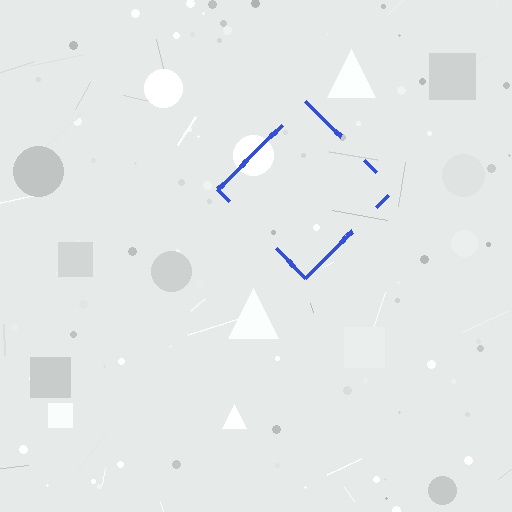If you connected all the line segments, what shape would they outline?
They would outline a diamond.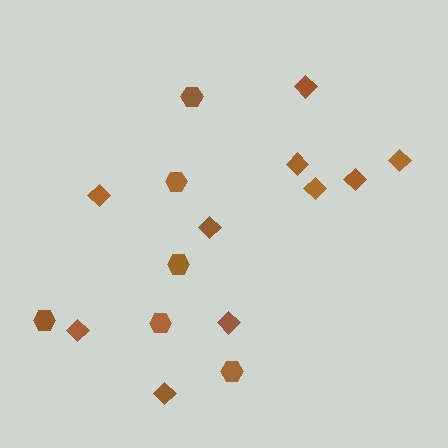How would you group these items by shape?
There are 2 groups: one group of diamonds (10) and one group of hexagons (6).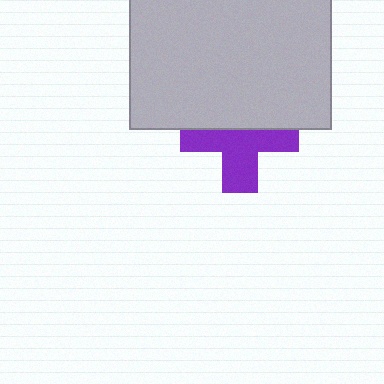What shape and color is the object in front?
The object in front is a light gray rectangle.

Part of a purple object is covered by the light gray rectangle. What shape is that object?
It is a cross.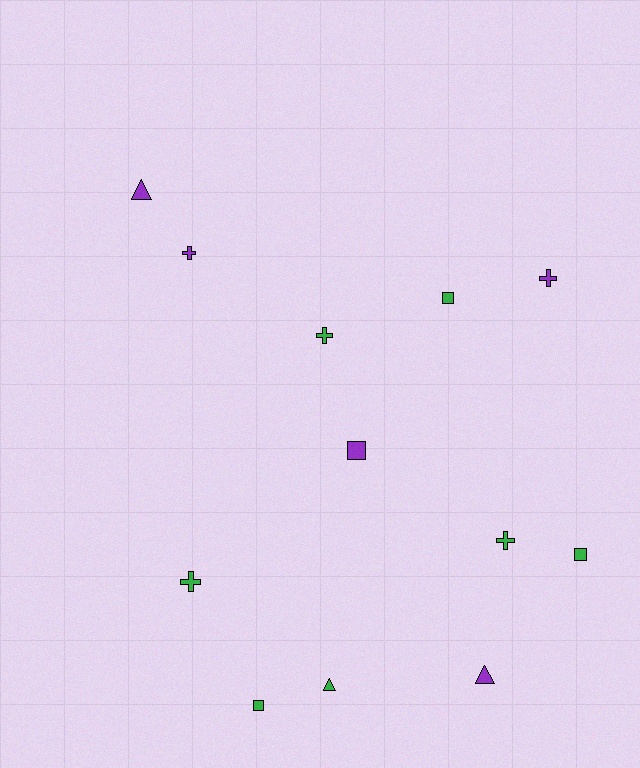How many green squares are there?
There are 3 green squares.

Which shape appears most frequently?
Cross, with 5 objects.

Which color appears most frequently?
Green, with 7 objects.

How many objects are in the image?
There are 12 objects.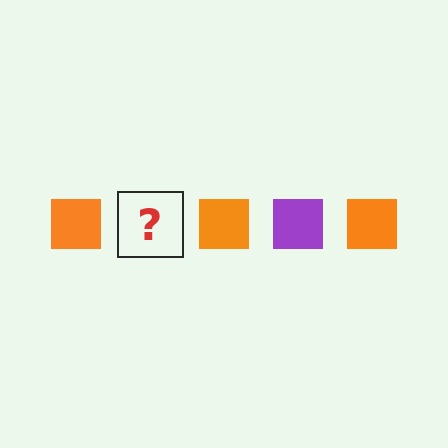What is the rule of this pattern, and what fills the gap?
The rule is that the pattern cycles through orange, purple squares. The gap should be filled with a purple square.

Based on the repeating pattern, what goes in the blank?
The blank should be a purple square.